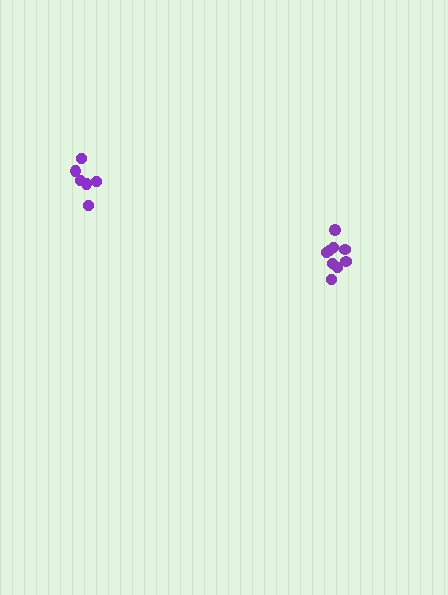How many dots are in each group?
Group 1: 9 dots, Group 2: 6 dots (15 total).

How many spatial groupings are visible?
There are 2 spatial groupings.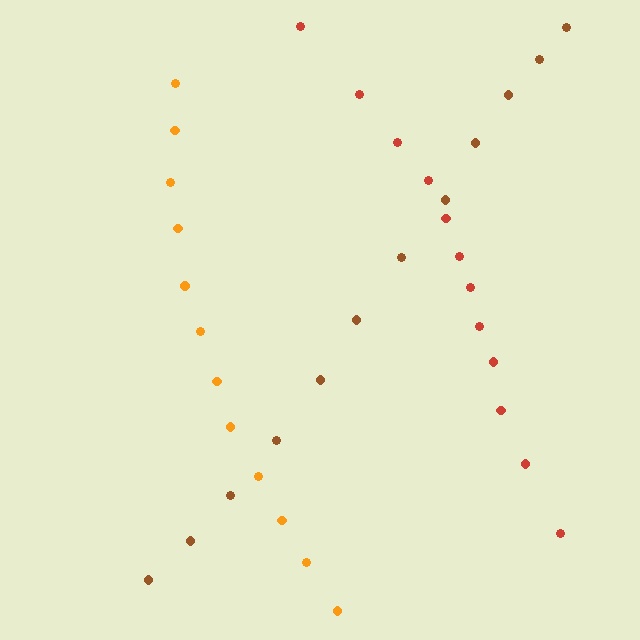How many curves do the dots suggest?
There are 3 distinct paths.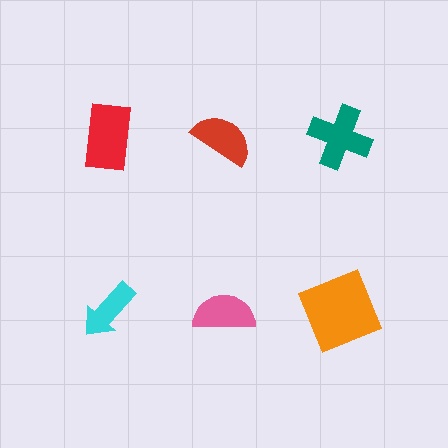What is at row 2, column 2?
A pink semicircle.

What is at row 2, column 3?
An orange square.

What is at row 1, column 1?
A red rectangle.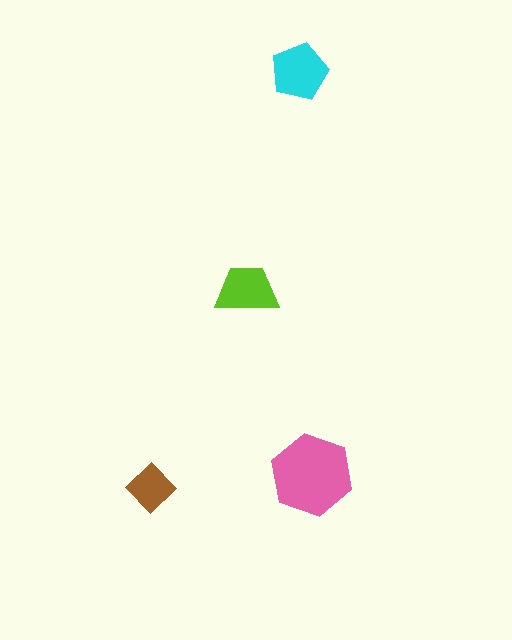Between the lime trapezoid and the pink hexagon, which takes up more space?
The pink hexagon.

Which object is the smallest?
The brown diamond.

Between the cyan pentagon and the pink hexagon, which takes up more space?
The pink hexagon.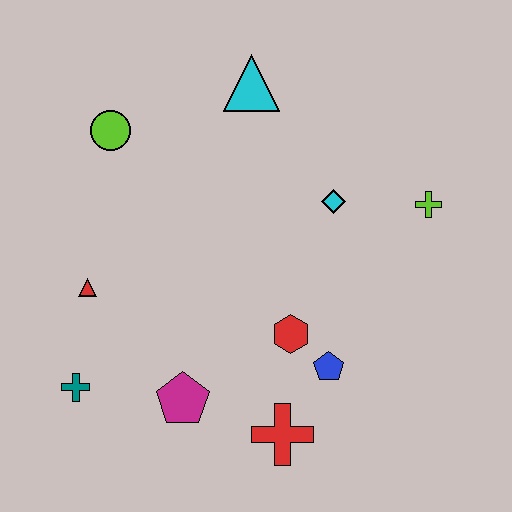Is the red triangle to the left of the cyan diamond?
Yes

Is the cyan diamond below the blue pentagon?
No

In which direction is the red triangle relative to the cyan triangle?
The red triangle is below the cyan triangle.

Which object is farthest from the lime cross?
The teal cross is farthest from the lime cross.